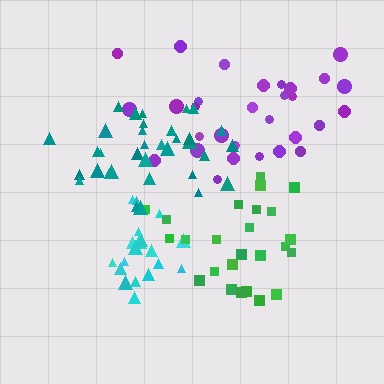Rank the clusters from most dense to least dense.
cyan, teal, purple, green.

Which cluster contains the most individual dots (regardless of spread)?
Teal (34).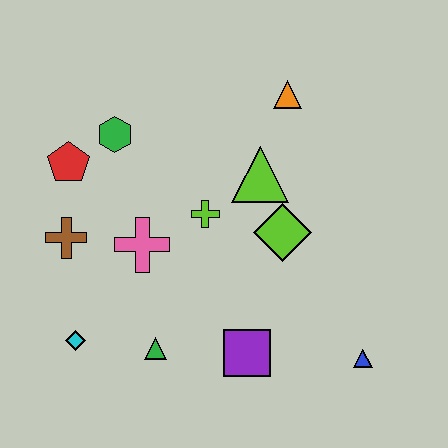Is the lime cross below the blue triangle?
No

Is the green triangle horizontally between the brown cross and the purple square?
Yes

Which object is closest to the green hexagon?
The red pentagon is closest to the green hexagon.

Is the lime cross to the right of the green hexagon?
Yes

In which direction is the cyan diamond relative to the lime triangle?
The cyan diamond is to the left of the lime triangle.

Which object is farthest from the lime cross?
The blue triangle is farthest from the lime cross.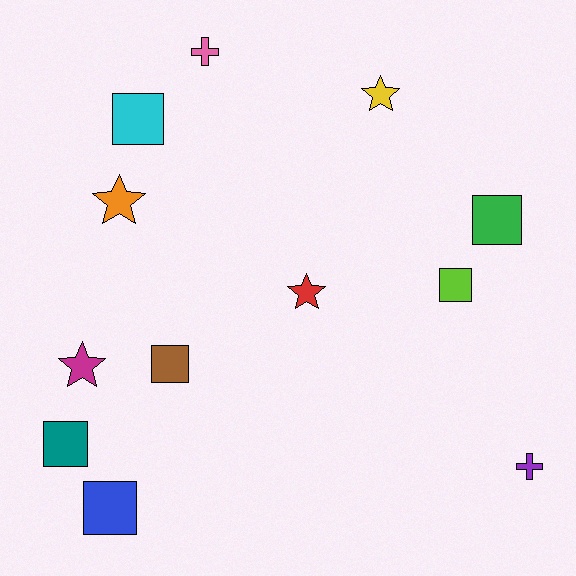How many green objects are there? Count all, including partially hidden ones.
There is 1 green object.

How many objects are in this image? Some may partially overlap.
There are 12 objects.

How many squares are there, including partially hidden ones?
There are 6 squares.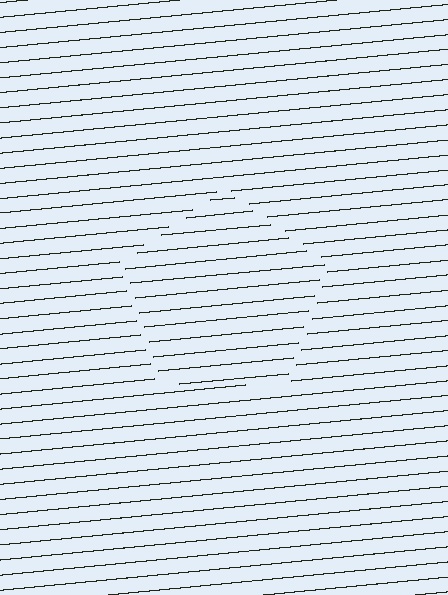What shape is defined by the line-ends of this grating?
An illusory pentagon. The interior of the shape contains the same grating, shifted by half a period — the contour is defined by the phase discontinuity where line-ends from the inner and outer gratings abut.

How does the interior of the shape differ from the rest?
The interior of the shape contains the same grating, shifted by half a period — the contour is defined by the phase discontinuity where line-ends from the inner and outer gratings abut.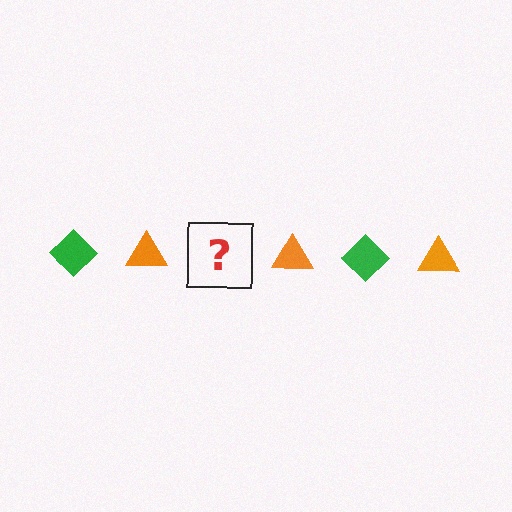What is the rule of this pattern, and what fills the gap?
The rule is that the pattern alternates between green diamond and orange triangle. The gap should be filled with a green diamond.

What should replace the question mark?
The question mark should be replaced with a green diamond.